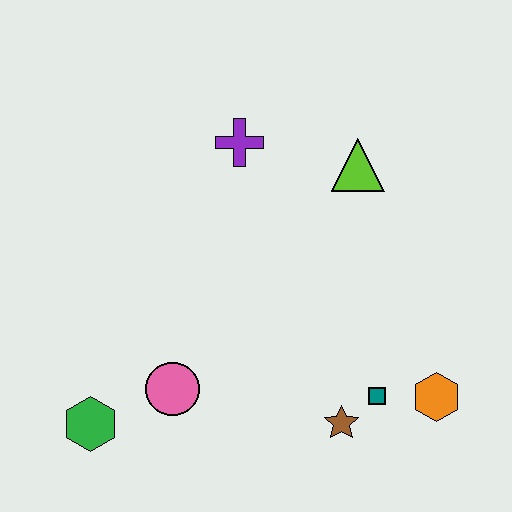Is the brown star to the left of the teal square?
Yes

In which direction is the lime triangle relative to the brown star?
The lime triangle is above the brown star.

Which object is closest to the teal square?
The brown star is closest to the teal square.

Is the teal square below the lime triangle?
Yes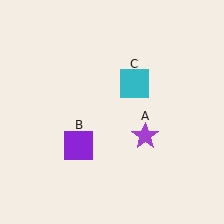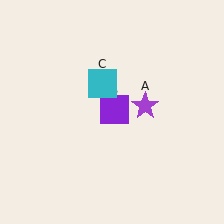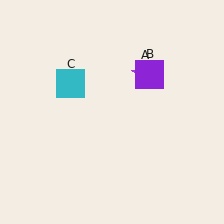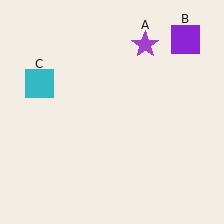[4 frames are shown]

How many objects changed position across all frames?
3 objects changed position: purple star (object A), purple square (object B), cyan square (object C).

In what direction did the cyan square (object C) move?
The cyan square (object C) moved left.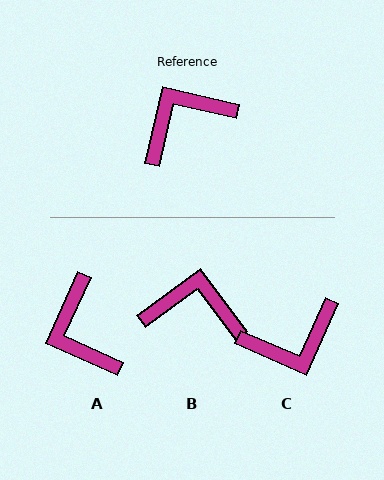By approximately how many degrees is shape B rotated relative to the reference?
Approximately 40 degrees clockwise.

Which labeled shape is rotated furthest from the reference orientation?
C, about 169 degrees away.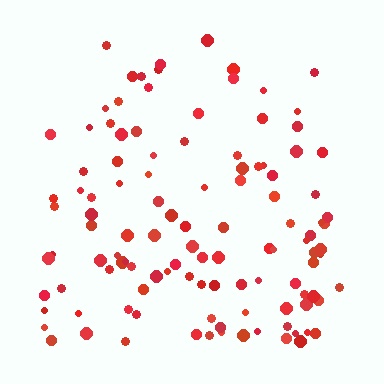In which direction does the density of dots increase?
From top to bottom, with the bottom side densest.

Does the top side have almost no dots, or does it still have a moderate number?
Still a moderate number, just noticeably fewer than the bottom.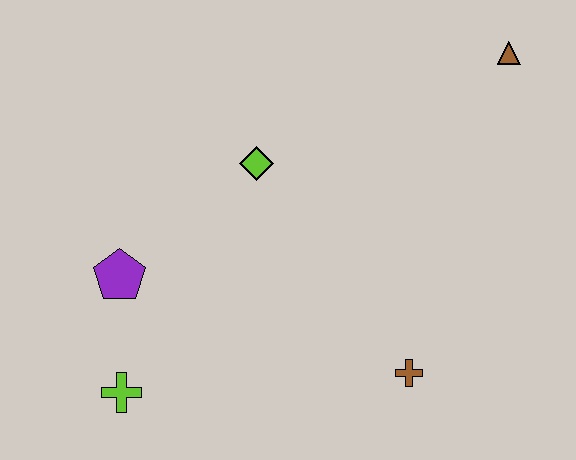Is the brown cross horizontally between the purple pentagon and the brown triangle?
Yes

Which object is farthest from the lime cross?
The brown triangle is farthest from the lime cross.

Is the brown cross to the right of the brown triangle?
No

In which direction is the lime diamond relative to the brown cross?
The lime diamond is above the brown cross.